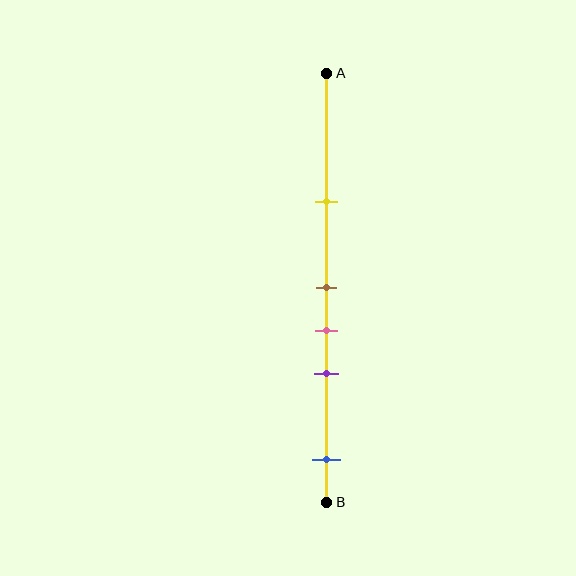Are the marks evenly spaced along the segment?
No, the marks are not evenly spaced.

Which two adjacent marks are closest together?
The brown and pink marks are the closest adjacent pair.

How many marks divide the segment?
There are 5 marks dividing the segment.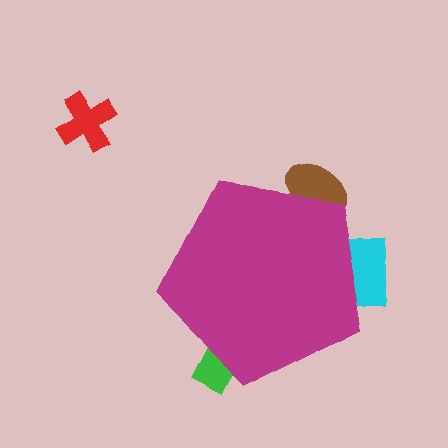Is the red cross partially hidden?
No, the red cross is fully visible.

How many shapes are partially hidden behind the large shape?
3 shapes are partially hidden.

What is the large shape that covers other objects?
A magenta pentagon.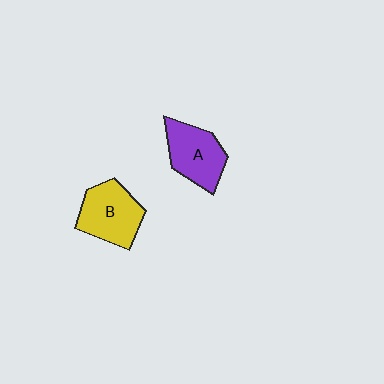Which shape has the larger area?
Shape B (yellow).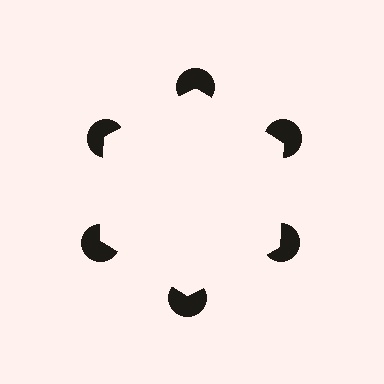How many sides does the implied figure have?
6 sides.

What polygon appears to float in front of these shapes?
An illusory hexagon — its edges are inferred from the aligned wedge cuts in the pac-man discs, not physically drawn.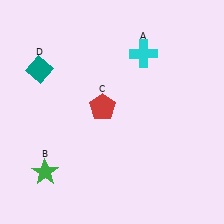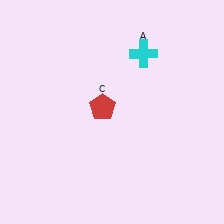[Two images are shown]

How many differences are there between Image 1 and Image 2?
There are 2 differences between the two images.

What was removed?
The teal diamond (D), the green star (B) were removed in Image 2.